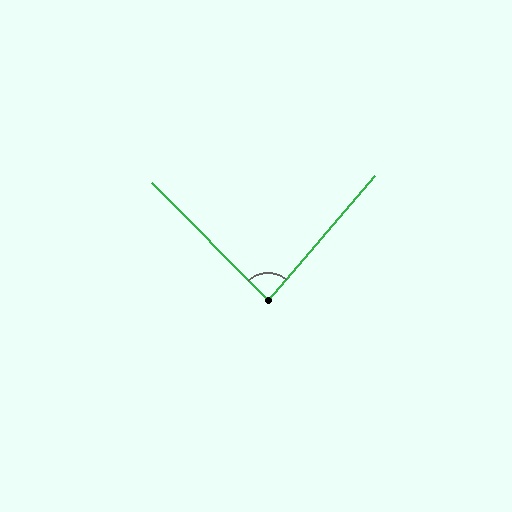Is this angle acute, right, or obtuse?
It is approximately a right angle.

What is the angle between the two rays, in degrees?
Approximately 86 degrees.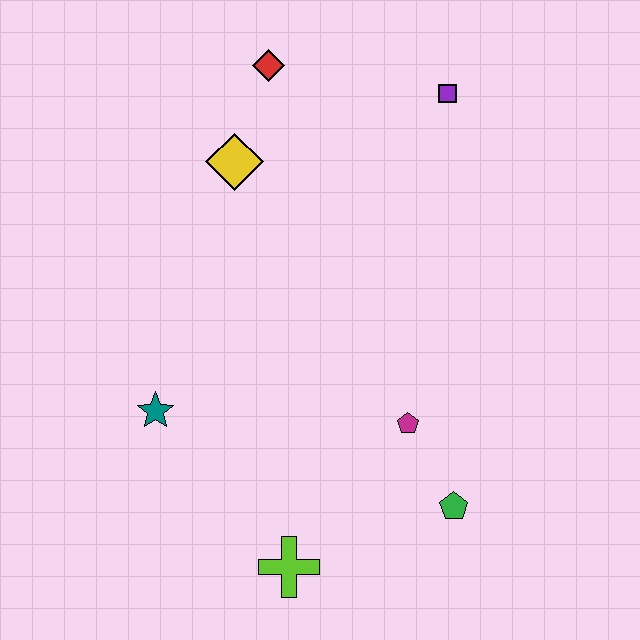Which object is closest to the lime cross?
The green pentagon is closest to the lime cross.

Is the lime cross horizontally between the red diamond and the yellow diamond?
No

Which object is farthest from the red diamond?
The lime cross is farthest from the red diamond.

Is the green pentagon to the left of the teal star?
No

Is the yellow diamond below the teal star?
No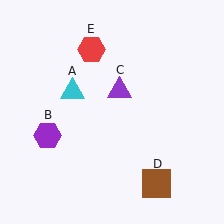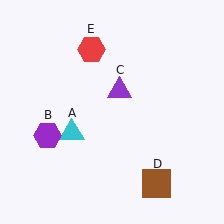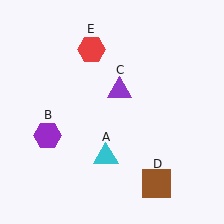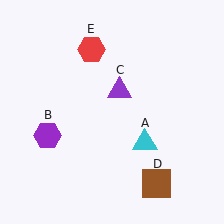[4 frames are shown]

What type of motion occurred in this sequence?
The cyan triangle (object A) rotated counterclockwise around the center of the scene.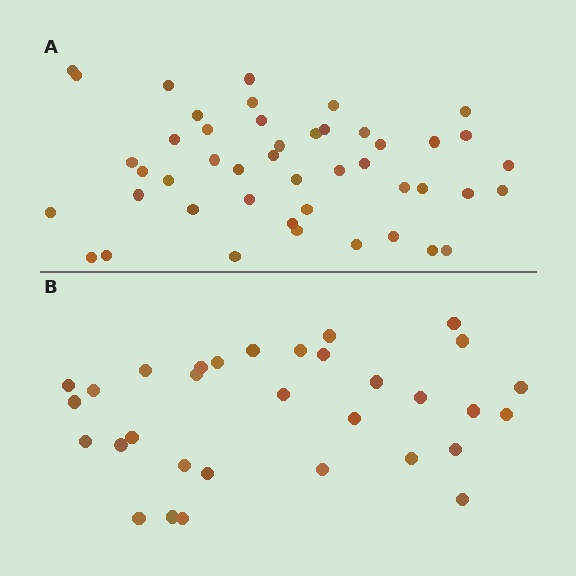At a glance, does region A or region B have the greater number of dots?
Region A (the top region) has more dots.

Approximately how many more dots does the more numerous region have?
Region A has approximately 15 more dots than region B.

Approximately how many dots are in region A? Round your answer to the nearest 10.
About 50 dots. (The exact count is 46, which rounds to 50.)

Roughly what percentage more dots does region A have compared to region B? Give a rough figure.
About 45% more.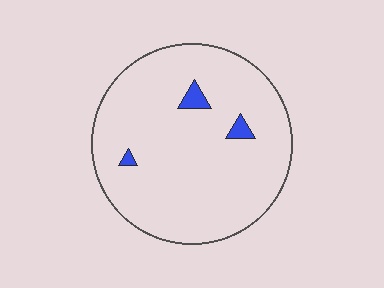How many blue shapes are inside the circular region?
3.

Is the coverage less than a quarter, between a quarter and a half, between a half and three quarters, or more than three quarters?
Less than a quarter.